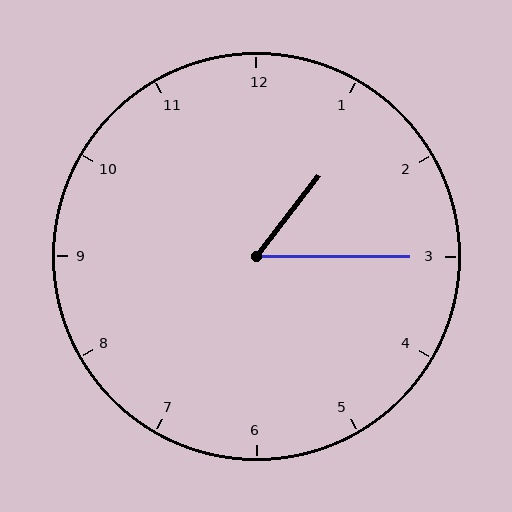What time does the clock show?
1:15.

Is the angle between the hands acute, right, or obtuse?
It is acute.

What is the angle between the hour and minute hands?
Approximately 52 degrees.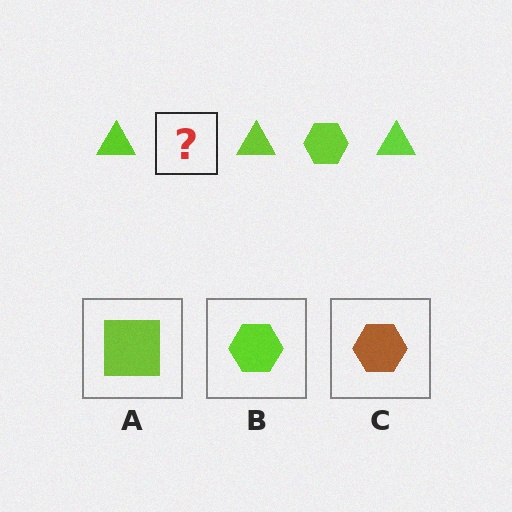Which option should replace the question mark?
Option B.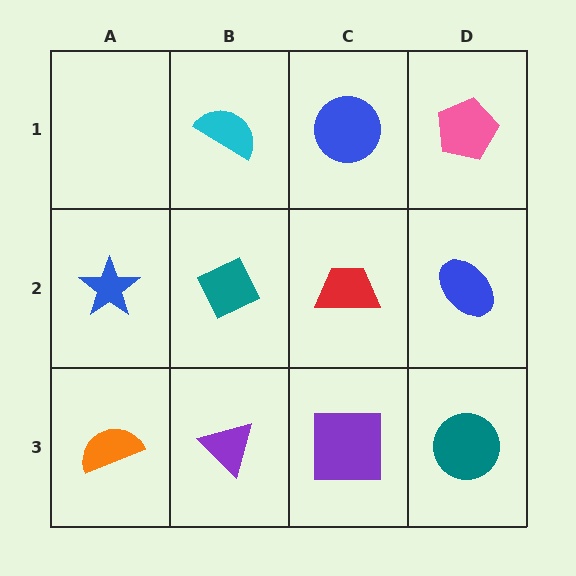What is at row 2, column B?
A teal diamond.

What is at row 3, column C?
A purple square.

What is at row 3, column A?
An orange semicircle.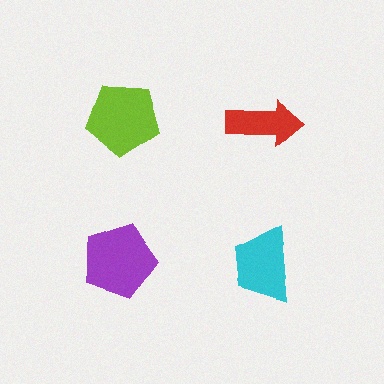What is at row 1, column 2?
A red arrow.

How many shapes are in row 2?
2 shapes.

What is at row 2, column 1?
A purple pentagon.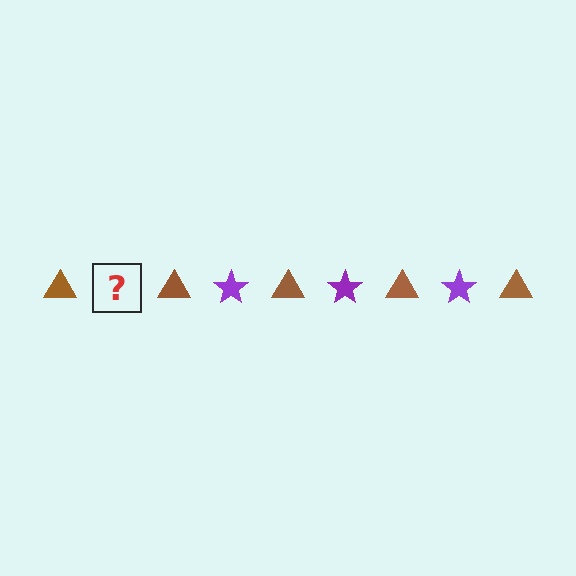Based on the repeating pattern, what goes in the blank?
The blank should be a purple star.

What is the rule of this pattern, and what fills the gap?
The rule is that the pattern alternates between brown triangle and purple star. The gap should be filled with a purple star.